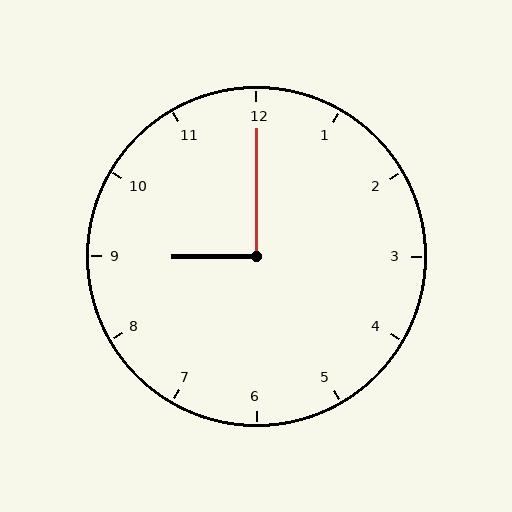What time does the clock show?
9:00.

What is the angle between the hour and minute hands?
Approximately 90 degrees.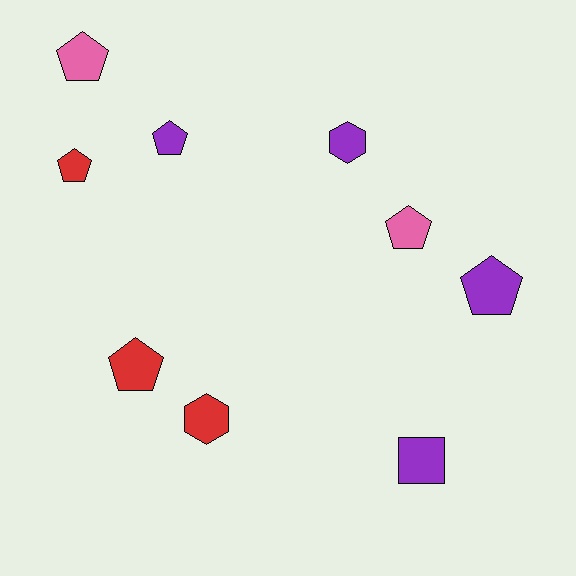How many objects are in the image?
There are 9 objects.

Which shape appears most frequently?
Pentagon, with 6 objects.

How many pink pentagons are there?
There are 2 pink pentagons.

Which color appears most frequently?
Purple, with 4 objects.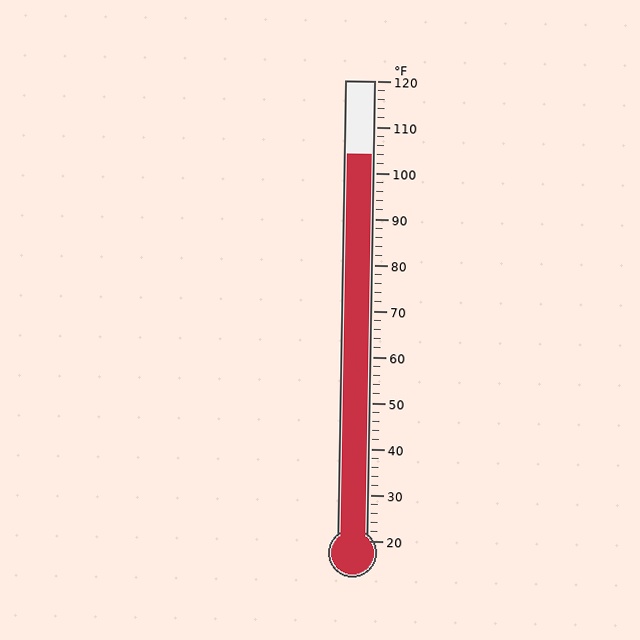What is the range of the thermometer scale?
The thermometer scale ranges from 20°F to 120°F.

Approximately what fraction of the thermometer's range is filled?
The thermometer is filled to approximately 85% of its range.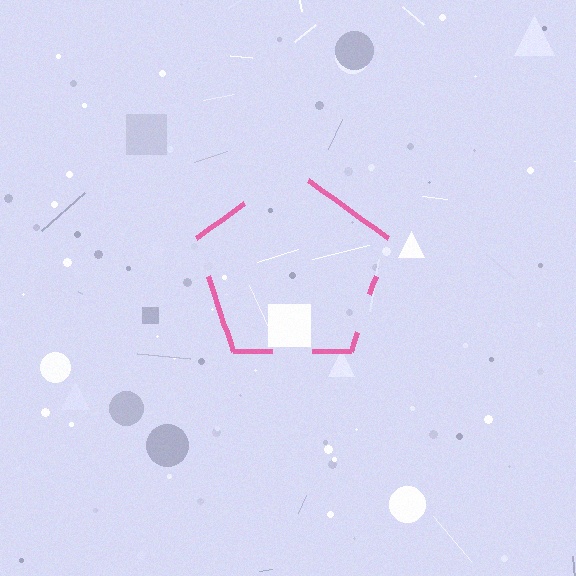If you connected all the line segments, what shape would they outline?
They would outline a pentagon.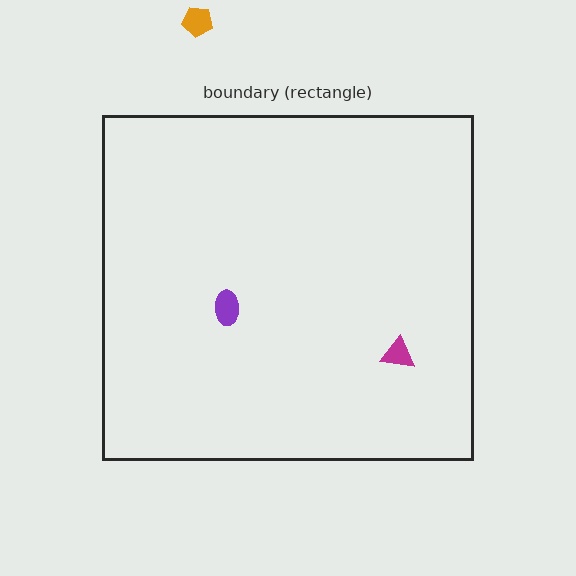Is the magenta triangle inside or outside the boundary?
Inside.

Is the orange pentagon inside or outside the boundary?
Outside.